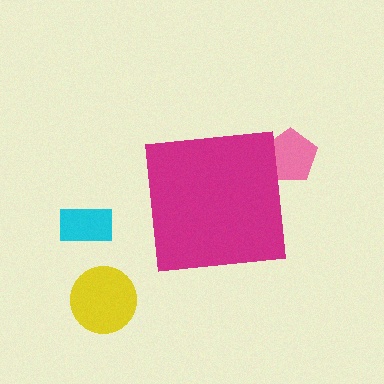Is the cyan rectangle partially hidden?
No, the cyan rectangle is fully visible.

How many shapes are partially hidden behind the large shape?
1 shape is partially hidden.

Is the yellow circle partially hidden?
No, the yellow circle is fully visible.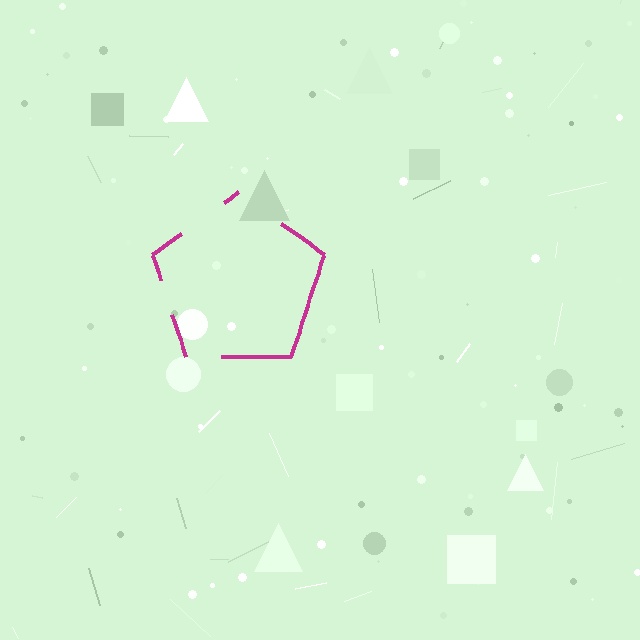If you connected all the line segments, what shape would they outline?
They would outline a pentagon.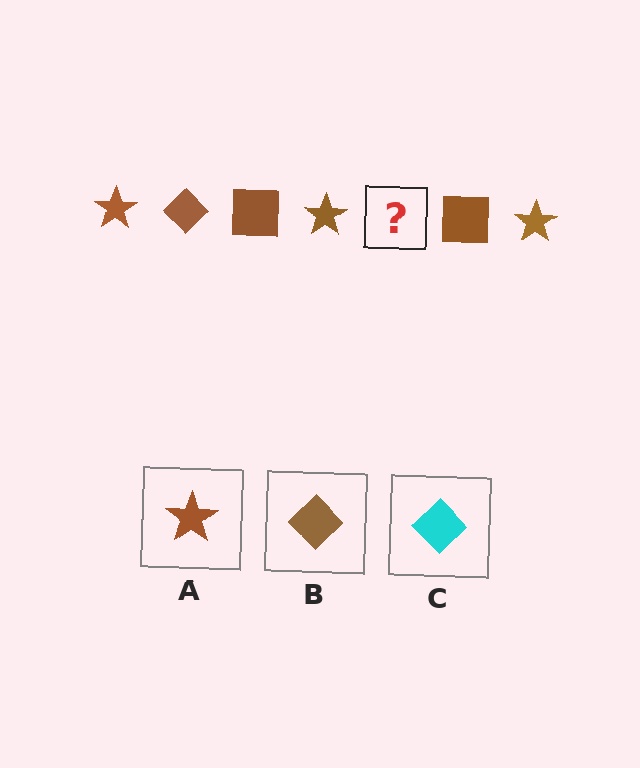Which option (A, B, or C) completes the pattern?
B.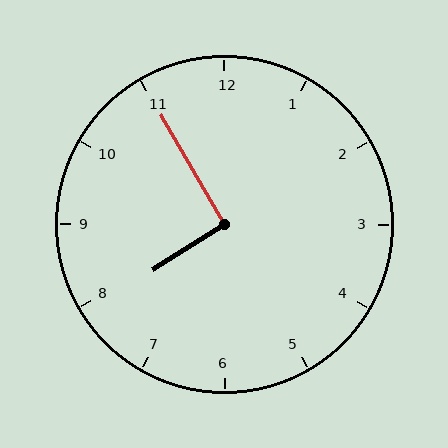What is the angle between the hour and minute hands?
Approximately 92 degrees.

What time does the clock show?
7:55.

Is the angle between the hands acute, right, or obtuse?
It is right.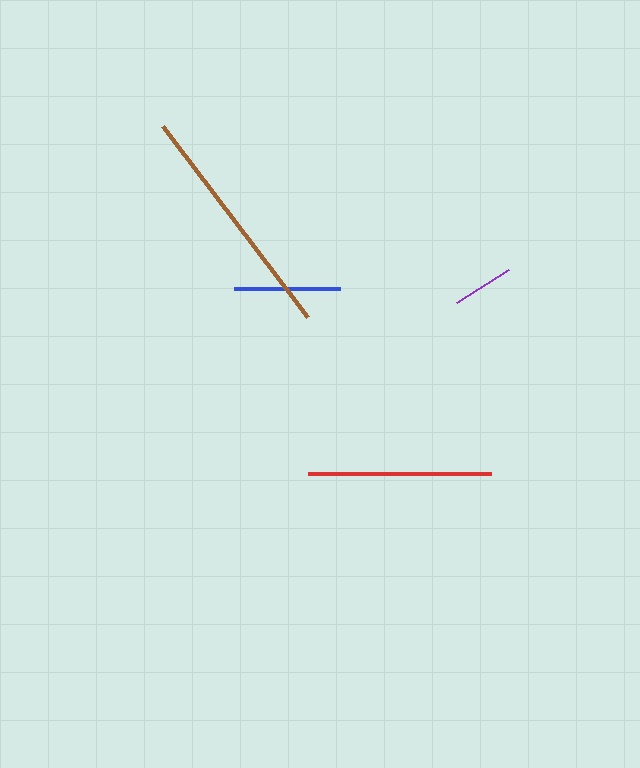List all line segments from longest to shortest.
From longest to shortest: brown, red, blue, purple.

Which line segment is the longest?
The brown line is the longest at approximately 240 pixels.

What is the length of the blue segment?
The blue segment is approximately 106 pixels long.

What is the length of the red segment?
The red segment is approximately 183 pixels long.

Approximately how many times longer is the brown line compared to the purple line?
The brown line is approximately 3.9 times the length of the purple line.